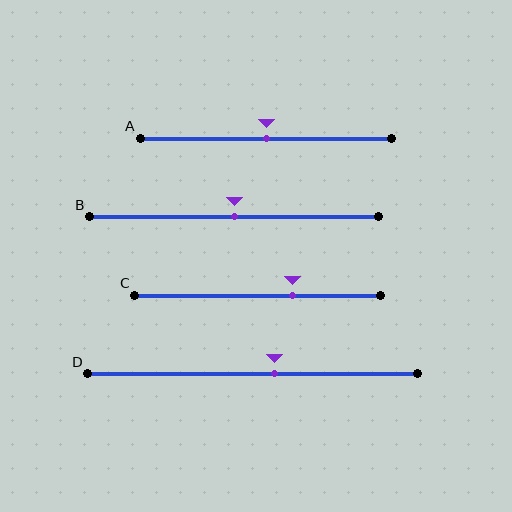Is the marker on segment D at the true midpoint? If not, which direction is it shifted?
No, the marker on segment D is shifted to the right by about 7% of the segment length.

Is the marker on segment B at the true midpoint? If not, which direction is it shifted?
Yes, the marker on segment B is at the true midpoint.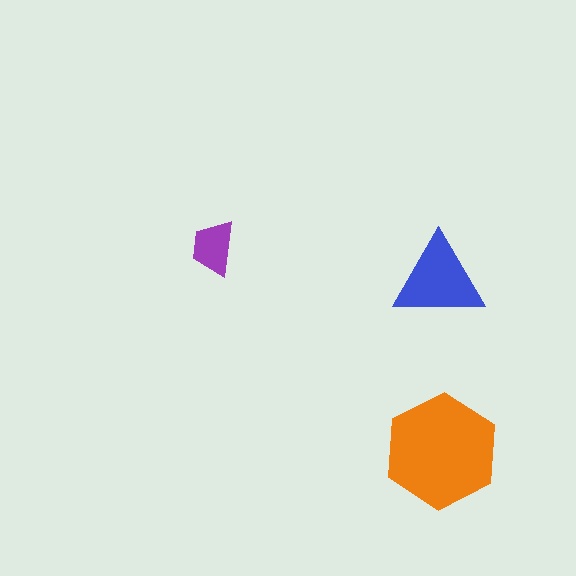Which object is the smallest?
The purple trapezoid.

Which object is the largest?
The orange hexagon.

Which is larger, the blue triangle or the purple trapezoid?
The blue triangle.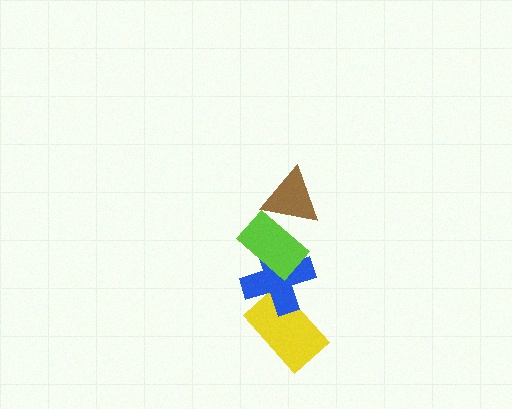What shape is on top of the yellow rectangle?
The blue cross is on top of the yellow rectangle.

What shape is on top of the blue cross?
The lime rectangle is on top of the blue cross.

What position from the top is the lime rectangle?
The lime rectangle is 2nd from the top.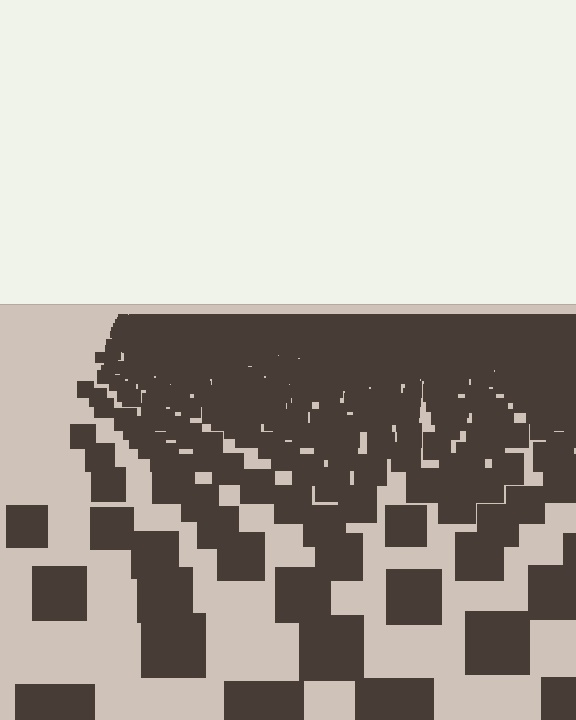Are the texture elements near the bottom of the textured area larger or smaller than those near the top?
Larger. Near the bottom, elements are closer to the viewer and appear at a bigger on-screen size.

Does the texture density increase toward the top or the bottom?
Density increases toward the top.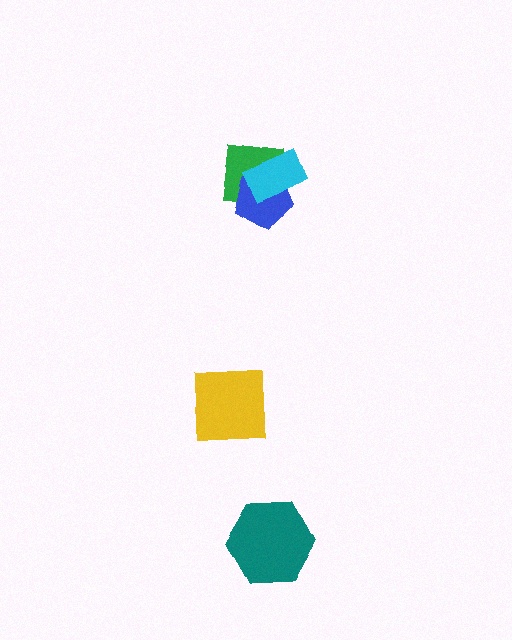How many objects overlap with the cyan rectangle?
2 objects overlap with the cyan rectangle.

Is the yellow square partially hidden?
No, no other shape covers it.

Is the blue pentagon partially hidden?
Yes, it is partially covered by another shape.